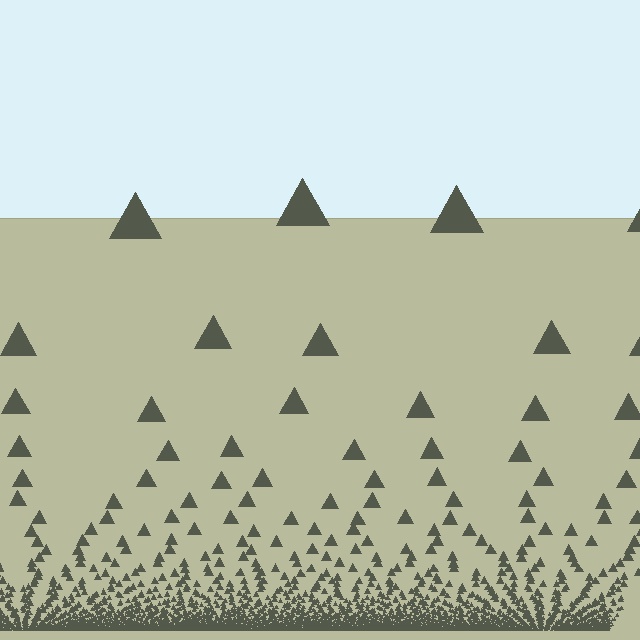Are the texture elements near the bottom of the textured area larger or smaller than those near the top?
Smaller. The gradient is inverted — elements near the bottom are smaller and denser.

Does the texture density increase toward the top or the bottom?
Density increases toward the bottom.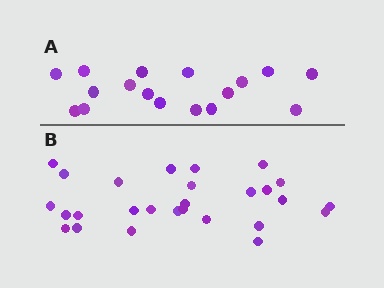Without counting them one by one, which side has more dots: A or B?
Region B (the bottom region) has more dots.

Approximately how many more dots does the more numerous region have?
Region B has roughly 10 or so more dots than region A.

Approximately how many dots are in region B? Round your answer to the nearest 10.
About 30 dots. (The exact count is 27, which rounds to 30.)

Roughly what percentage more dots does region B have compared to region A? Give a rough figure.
About 60% more.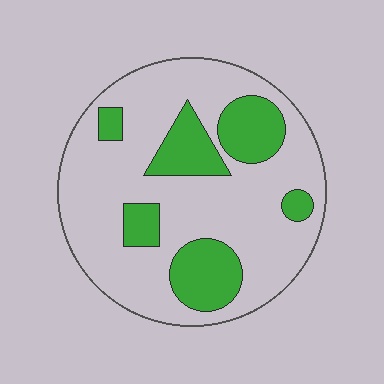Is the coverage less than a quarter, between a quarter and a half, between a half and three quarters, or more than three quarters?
Between a quarter and a half.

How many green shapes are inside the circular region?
6.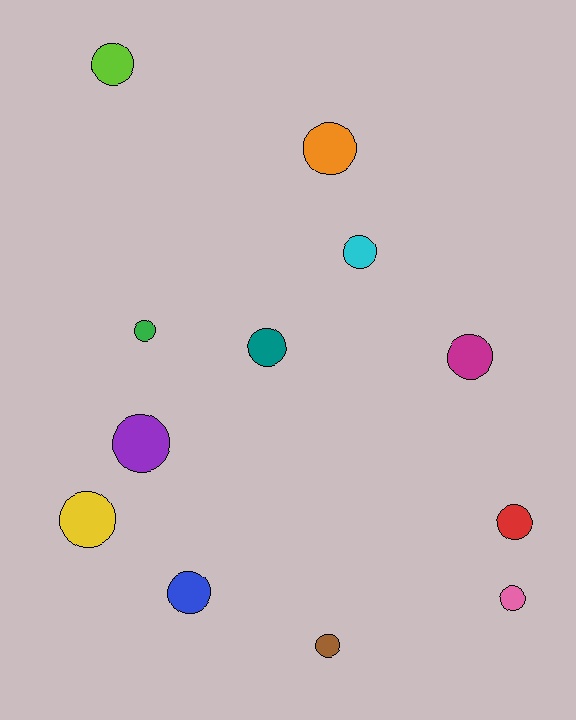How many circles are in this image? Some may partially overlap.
There are 12 circles.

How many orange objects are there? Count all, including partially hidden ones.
There is 1 orange object.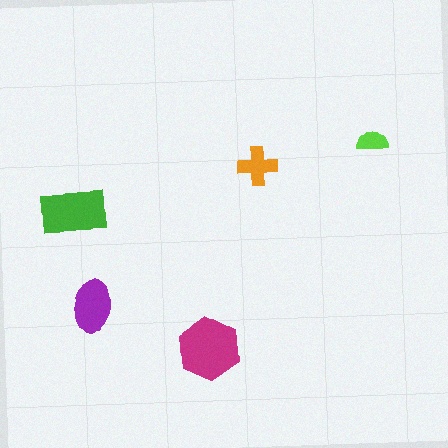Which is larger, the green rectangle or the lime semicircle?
The green rectangle.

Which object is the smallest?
The lime semicircle.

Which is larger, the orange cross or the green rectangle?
The green rectangle.